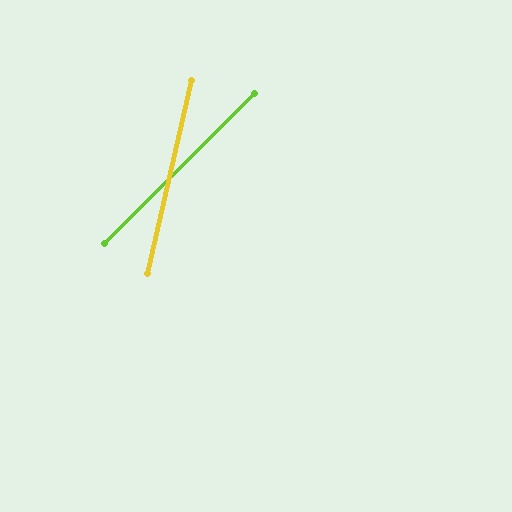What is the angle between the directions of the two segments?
Approximately 32 degrees.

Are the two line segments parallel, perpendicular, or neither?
Neither parallel nor perpendicular — they differ by about 32°.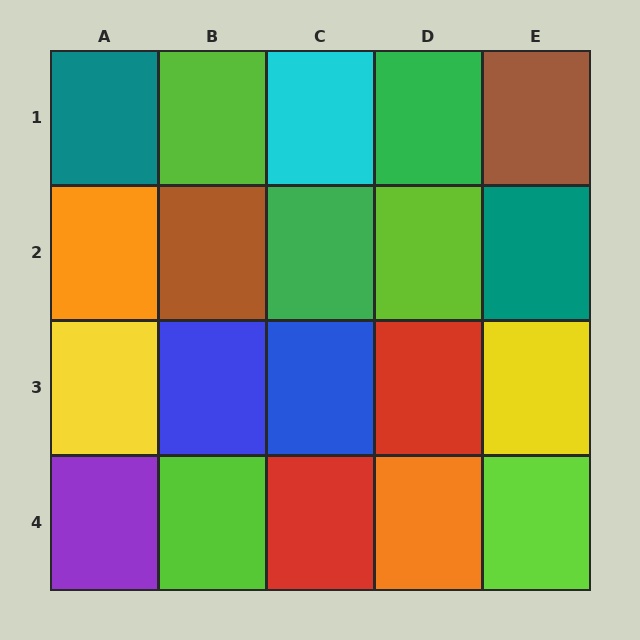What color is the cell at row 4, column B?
Lime.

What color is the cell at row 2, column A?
Orange.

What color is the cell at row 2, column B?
Brown.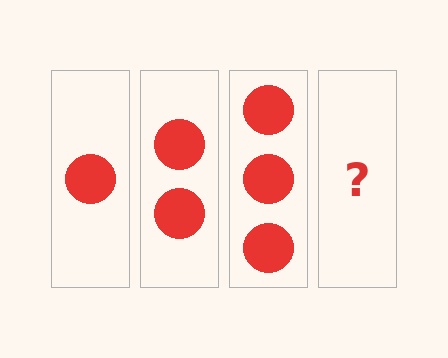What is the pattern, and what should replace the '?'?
The pattern is that each step adds one more circle. The '?' should be 4 circles.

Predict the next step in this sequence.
The next step is 4 circles.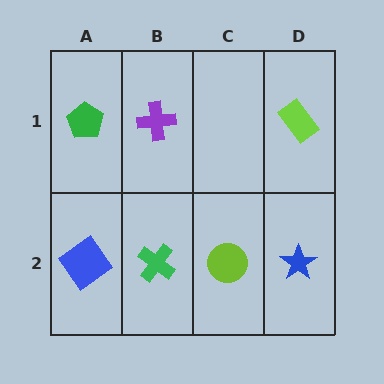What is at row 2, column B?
A green cross.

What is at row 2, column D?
A blue star.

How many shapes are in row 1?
3 shapes.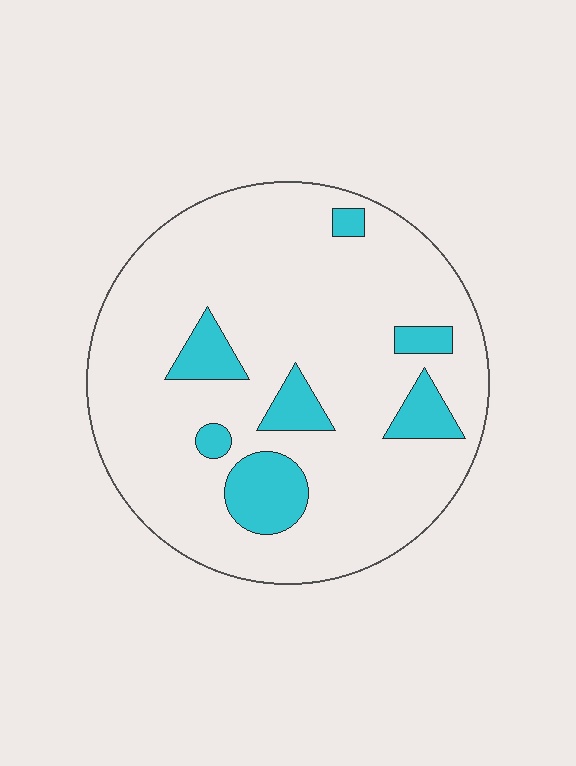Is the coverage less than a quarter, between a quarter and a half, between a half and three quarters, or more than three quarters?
Less than a quarter.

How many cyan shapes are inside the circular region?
7.